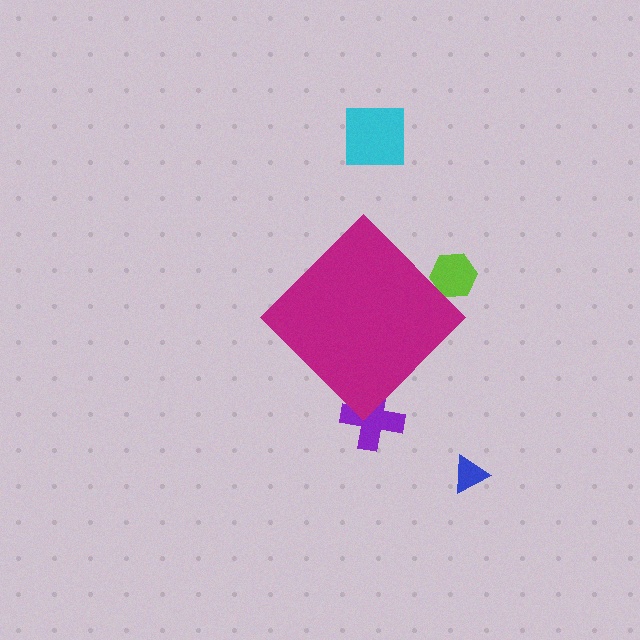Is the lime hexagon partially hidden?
Yes, the lime hexagon is partially hidden behind the magenta diamond.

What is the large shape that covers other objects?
A magenta diamond.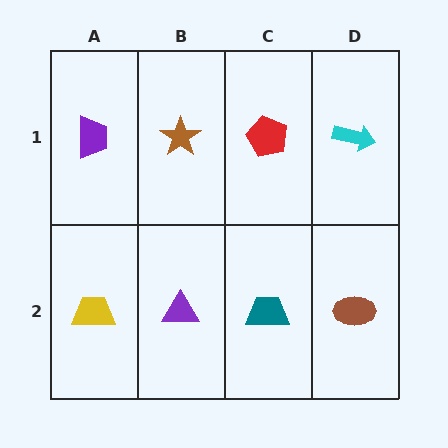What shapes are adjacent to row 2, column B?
A brown star (row 1, column B), a yellow trapezoid (row 2, column A), a teal trapezoid (row 2, column C).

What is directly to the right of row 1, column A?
A brown star.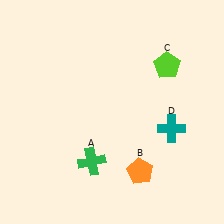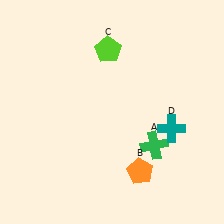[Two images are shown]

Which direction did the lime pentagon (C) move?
The lime pentagon (C) moved left.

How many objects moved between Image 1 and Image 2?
2 objects moved between the two images.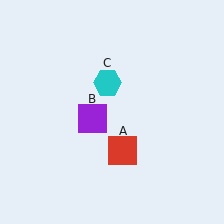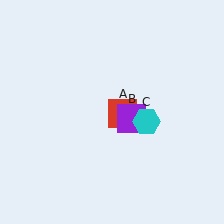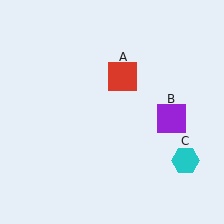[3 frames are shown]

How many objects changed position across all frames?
3 objects changed position: red square (object A), purple square (object B), cyan hexagon (object C).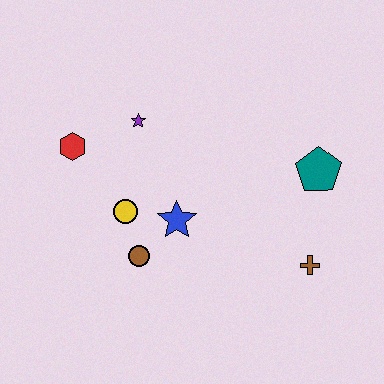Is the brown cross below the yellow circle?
Yes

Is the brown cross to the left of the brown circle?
No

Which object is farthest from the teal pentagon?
The red hexagon is farthest from the teal pentagon.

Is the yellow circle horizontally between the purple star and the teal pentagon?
No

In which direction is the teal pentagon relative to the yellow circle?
The teal pentagon is to the right of the yellow circle.